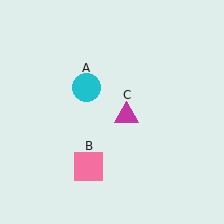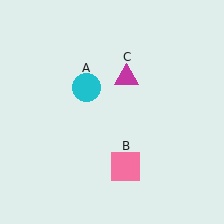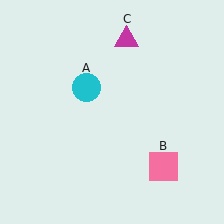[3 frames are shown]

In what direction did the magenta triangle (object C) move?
The magenta triangle (object C) moved up.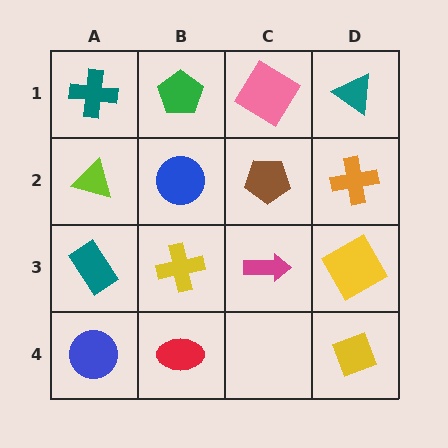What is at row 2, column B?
A blue circle.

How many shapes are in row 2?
4 shapes.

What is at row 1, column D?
A teal triangle.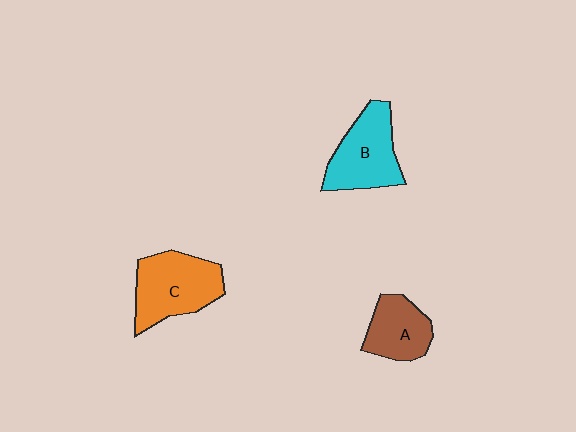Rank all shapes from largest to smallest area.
From largest to smallest: C (orange), B (cyan), A (brown).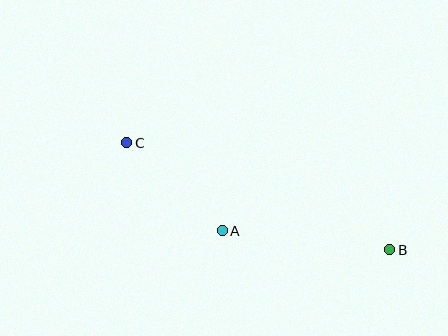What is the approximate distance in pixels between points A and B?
The distance between A and B is approximately 168 pixels.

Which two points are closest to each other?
Points A and C are closest to each other.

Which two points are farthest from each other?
Points B and C are farthest from each other.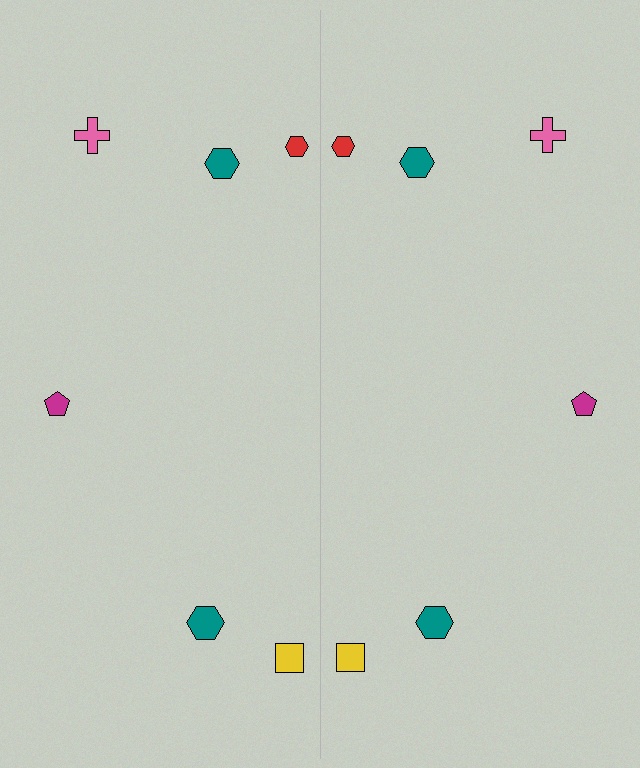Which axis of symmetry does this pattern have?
The pattern has a vertical axis of symmetry running through the center of the image.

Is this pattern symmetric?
Yes, this pattern has bilateral (reflection) symmetry.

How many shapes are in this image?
There are 12 shapes in this image.